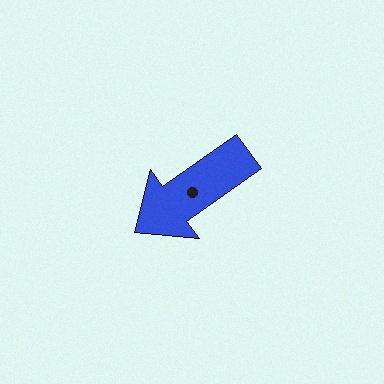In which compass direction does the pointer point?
Southwest.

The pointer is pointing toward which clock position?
Roughly 8 o'clock.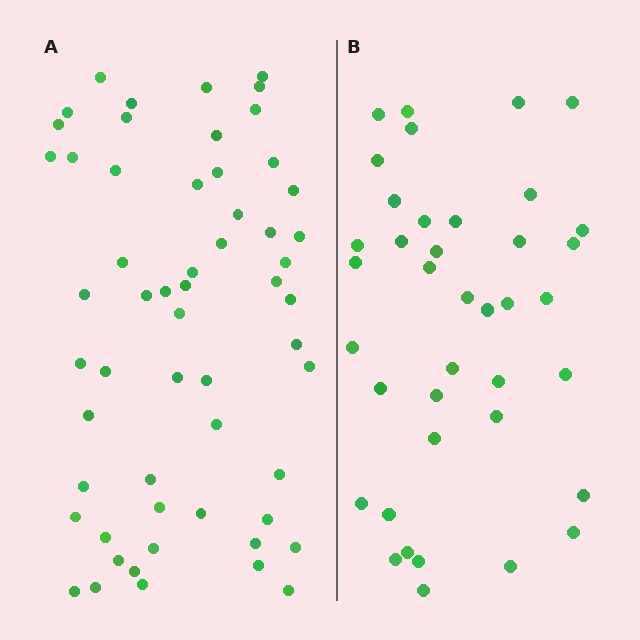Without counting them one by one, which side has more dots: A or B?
Region A (the left region) has more dots.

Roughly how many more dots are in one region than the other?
Region A has approximately 20 more dots than region B.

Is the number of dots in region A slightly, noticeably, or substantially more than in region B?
Region A has substantially more. The ratio is roughly 1.5 to 1.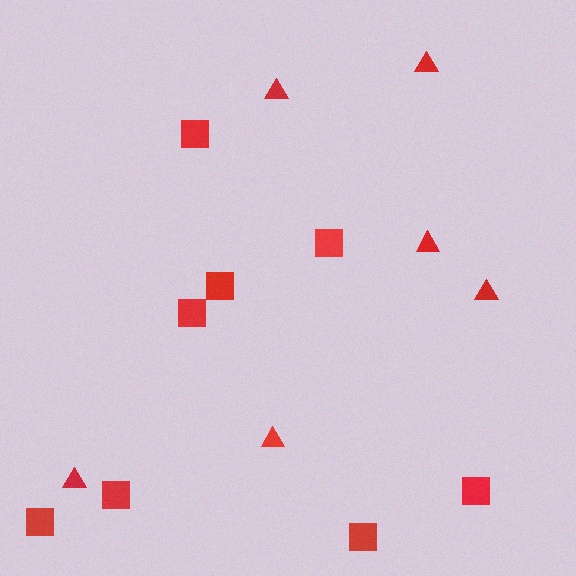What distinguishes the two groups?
There are 2 groups: one group of squares (8) and one group of triangles (6).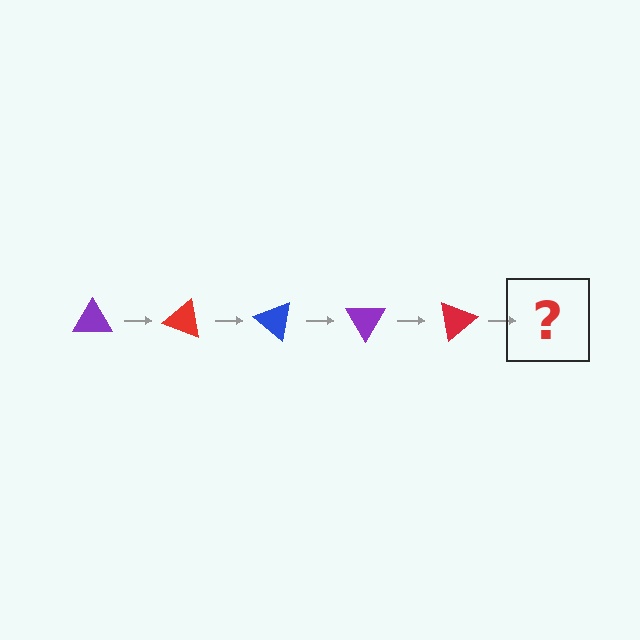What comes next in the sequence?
The next element should be a blue triangle, rotated 100 degrees from the start.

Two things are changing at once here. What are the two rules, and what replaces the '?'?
The two rules are that it rotates 20 degrees each step and the color cycles through purple, red, and blue. The '?' should be a blue triangle, rotated 100 degrees from the start.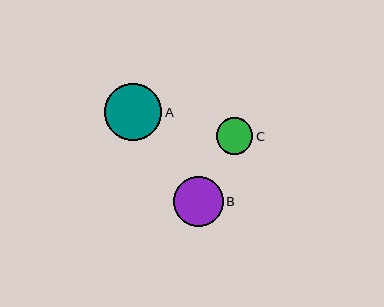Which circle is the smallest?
Circle C is the smallest with a size of approximately 36 pixels.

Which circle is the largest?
Circle A is the largest with a size of approximately 57 pixels.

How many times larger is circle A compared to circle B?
Circle A is approximately 1.2 times the size of circle B.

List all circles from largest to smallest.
From largest to smallest: A, B, C.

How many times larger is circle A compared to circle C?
Circle A is approximately 1.6 times the size of circle C.